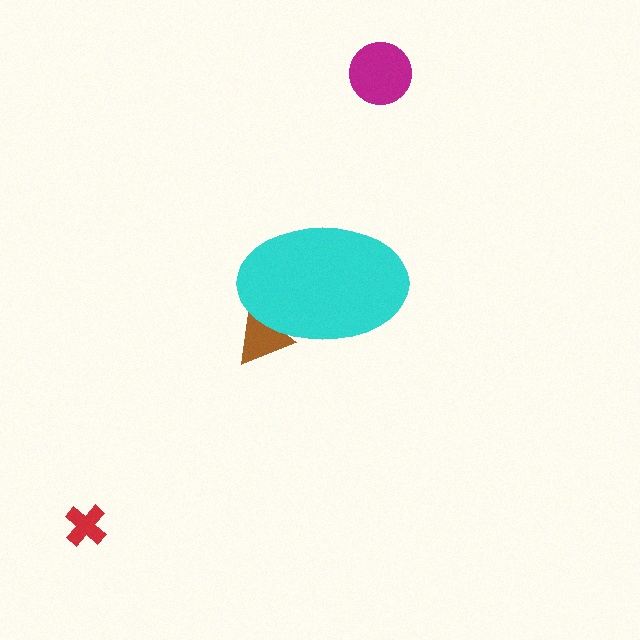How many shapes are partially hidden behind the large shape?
1 shape is partially hidden.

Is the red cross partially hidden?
No, the red cross is fully visible.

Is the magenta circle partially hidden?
No, the magenta circle is fully visible.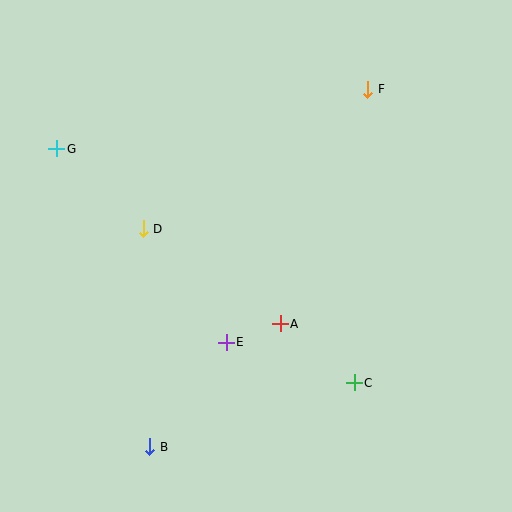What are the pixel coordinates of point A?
Point A is at (280, 324).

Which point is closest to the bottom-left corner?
Point B is closest to the bottom-left corner.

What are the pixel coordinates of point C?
Point C is at (354, 383).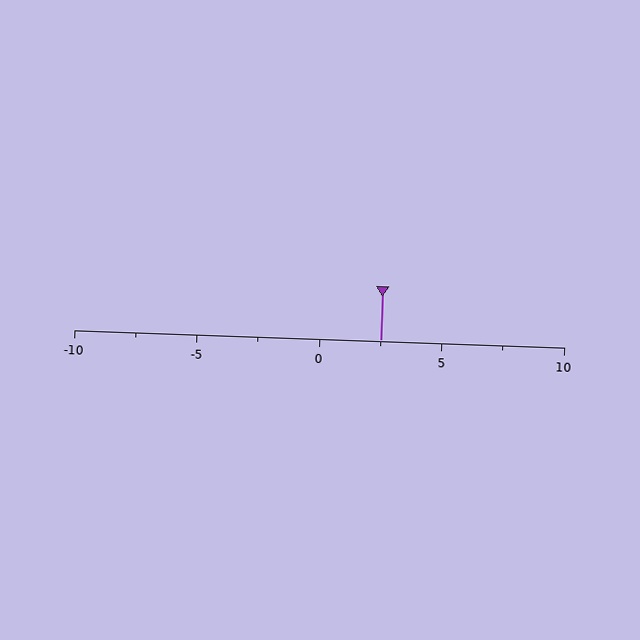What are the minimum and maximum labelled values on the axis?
The axis runs from -10 to 10.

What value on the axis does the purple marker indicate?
The marker indicates approximately 2.5.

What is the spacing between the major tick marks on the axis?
The major ticks are spaced 5 apart.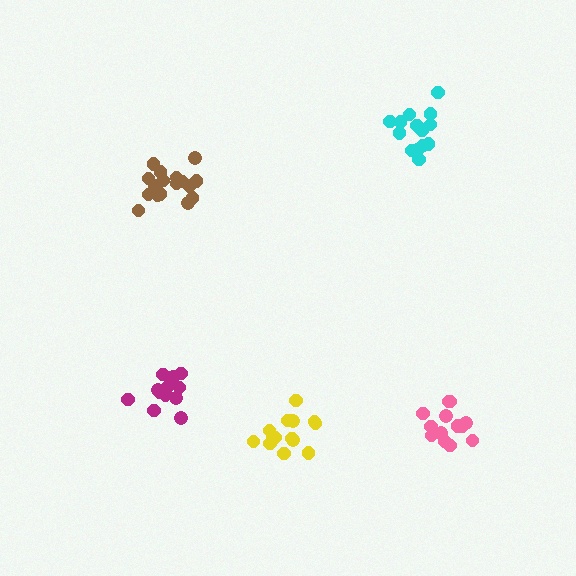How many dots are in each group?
Group 1: 14 dots, Group 2: 13 dots, Group 3: 12 dots, Group 4: 14 dots, Group 5: 17 dots (70 total).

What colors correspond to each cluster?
The clusters are colored: yellow, pink, magenta, cyan, brown.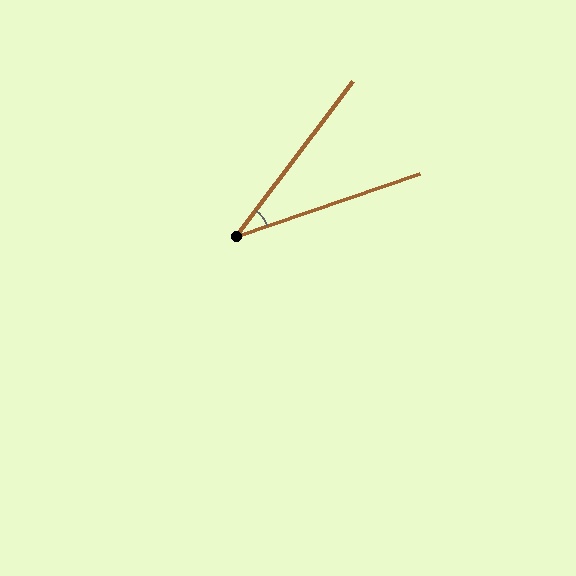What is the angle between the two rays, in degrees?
Approximately 34 degrees.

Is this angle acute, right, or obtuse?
It is acute.